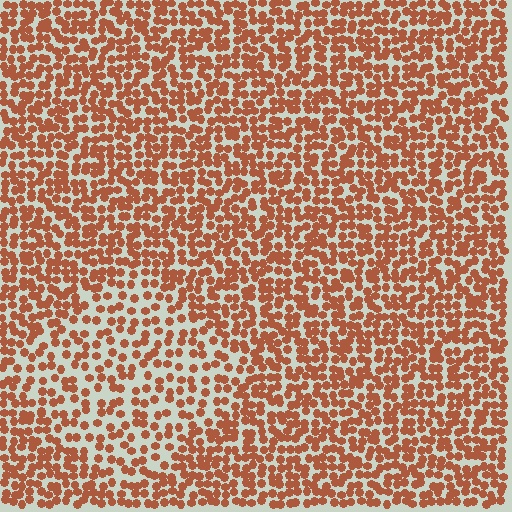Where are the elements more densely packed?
The elements are more densely packed outside the diamond boundary.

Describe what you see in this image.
The image contains small brown elements arranged at two different densities. A diamond-shaped region is visible where the elements are less densely packed than the surrounding area.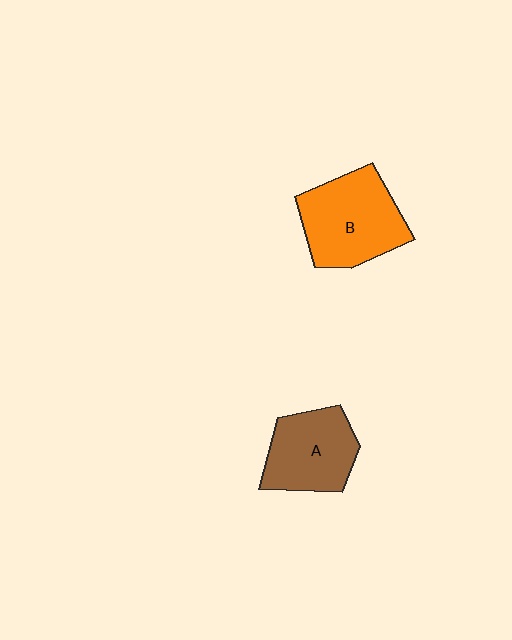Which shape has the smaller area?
Shape A (brown).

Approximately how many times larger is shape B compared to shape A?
Approximately 1.2 times.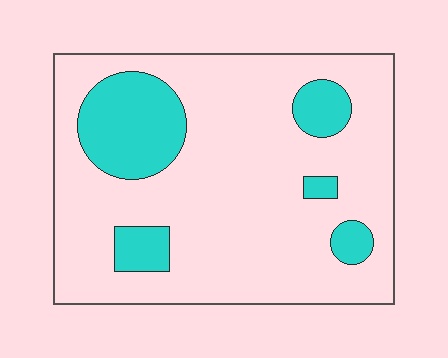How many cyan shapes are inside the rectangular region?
5.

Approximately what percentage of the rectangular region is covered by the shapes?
Approximately 20%.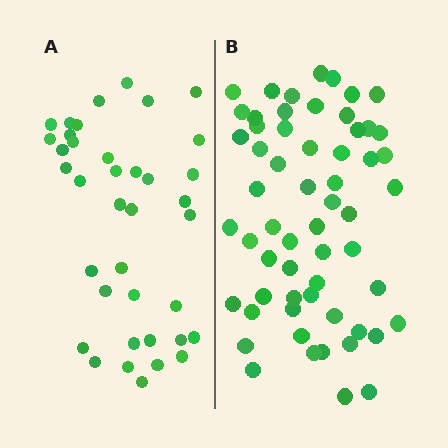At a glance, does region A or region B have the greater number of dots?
Region B (the right region) has more dots.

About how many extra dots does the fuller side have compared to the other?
Region B has approximately 20 more dots than region A.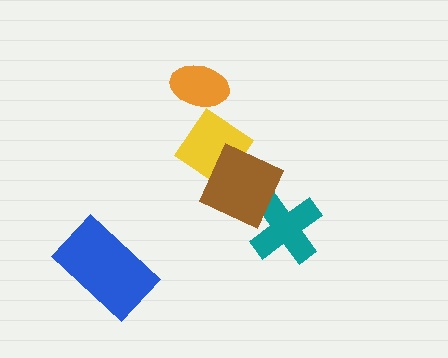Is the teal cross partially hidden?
Yes, it is partially covered by another shape.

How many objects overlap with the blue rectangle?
0 objects overlap with the blue rectangle.